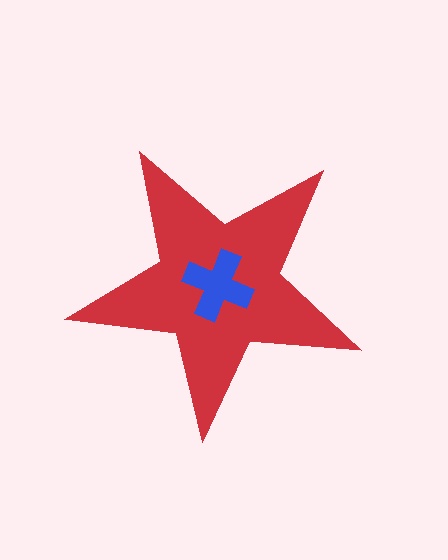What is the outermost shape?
The red star.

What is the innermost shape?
The blue cross.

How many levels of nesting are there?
2.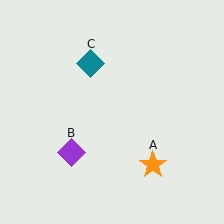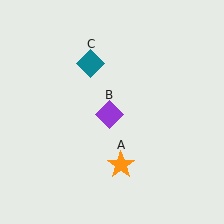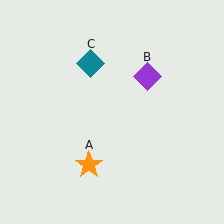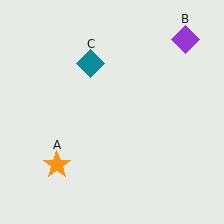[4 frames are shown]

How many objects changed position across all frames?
2 objects changed position: orange star (object A), purple diamond (object B).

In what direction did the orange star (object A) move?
The orange star (object A) moved left.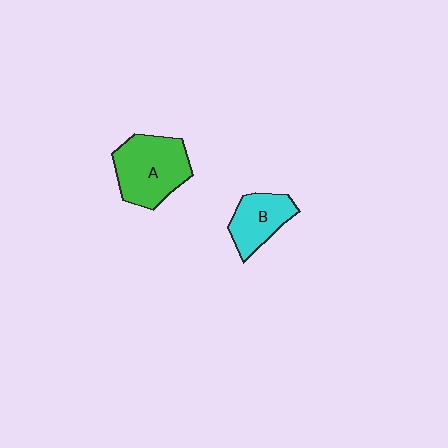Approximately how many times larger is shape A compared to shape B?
Approximately 1.5 times.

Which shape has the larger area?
Shape A (green).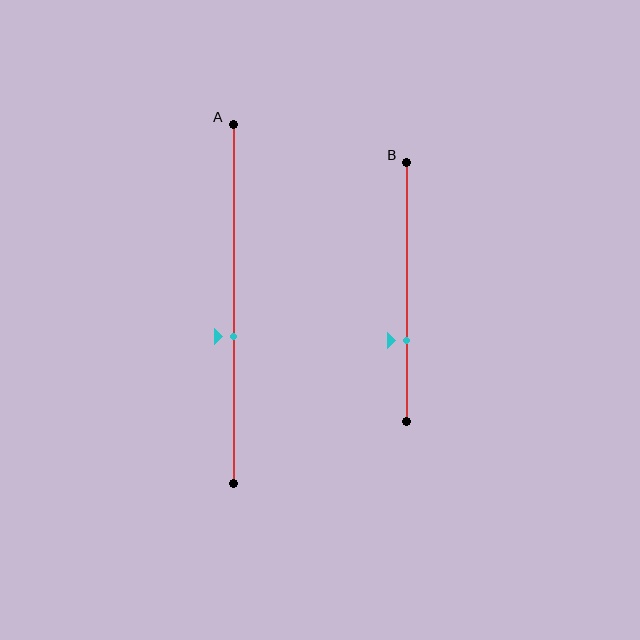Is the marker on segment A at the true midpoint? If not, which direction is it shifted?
No, the marker on segment A is shifted downward by about 9% of the segment length.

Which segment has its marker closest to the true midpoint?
Segment A has its marker closest to the true midpoint.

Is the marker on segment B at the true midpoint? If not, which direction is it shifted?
No, the marker on segment B is shifted downward by about 19% of the segment length.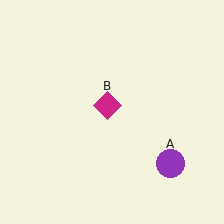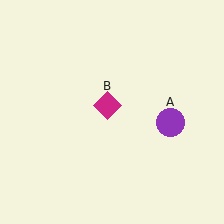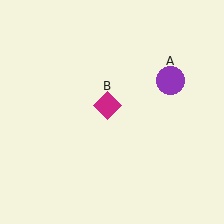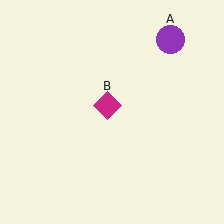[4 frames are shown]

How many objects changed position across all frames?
1 object changed position: purple circle (object A).